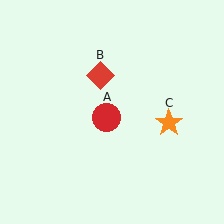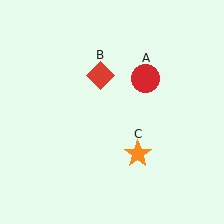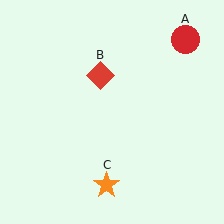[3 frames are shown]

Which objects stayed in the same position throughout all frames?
Red diamond (object B) remained stationary.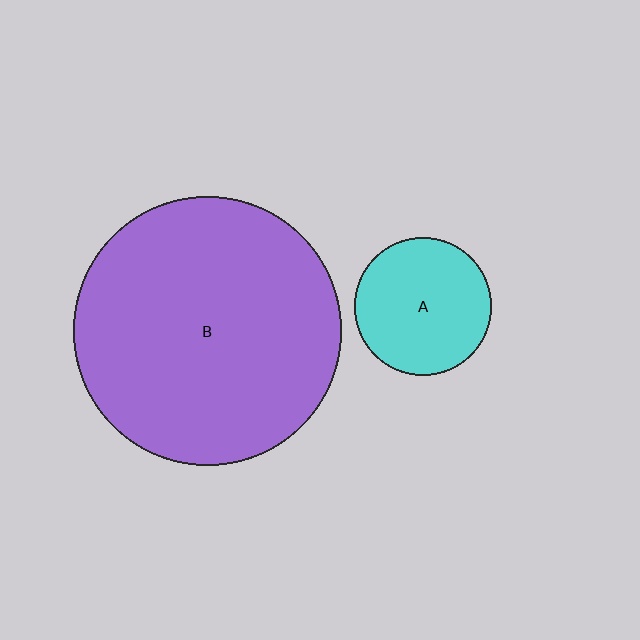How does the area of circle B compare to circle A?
Approximately 3.8 times.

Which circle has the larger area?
Circle B (purple).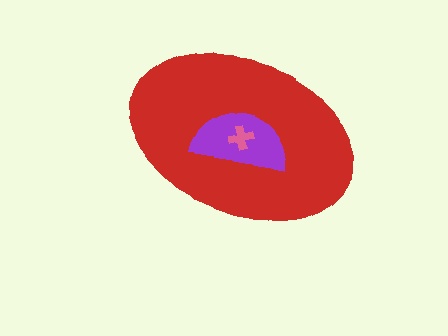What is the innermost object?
The pink cross.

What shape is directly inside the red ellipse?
The purple semicircle.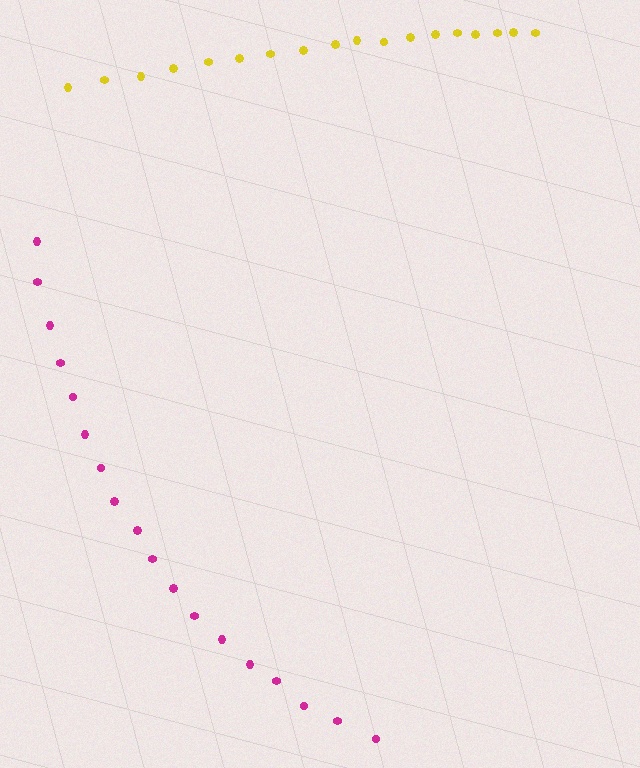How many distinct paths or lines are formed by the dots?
There are 2 distinct paths.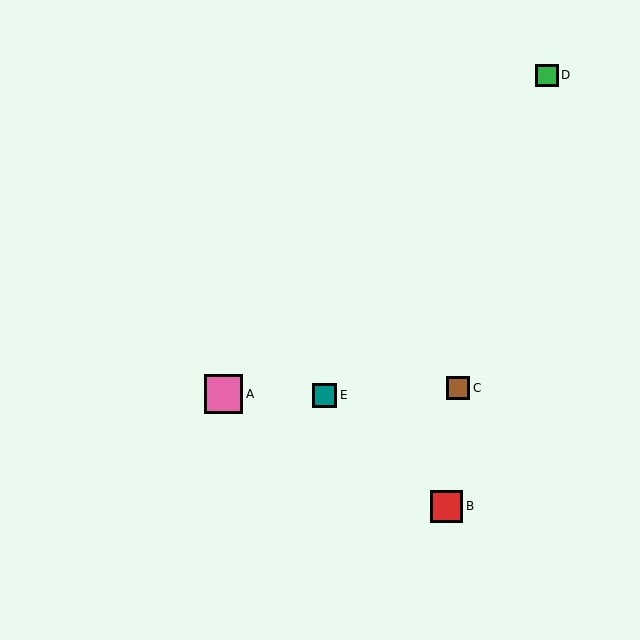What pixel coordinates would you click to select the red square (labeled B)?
Click at (447, 506) to select the red square B.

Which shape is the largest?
The pink square (labeled A) is the largest.